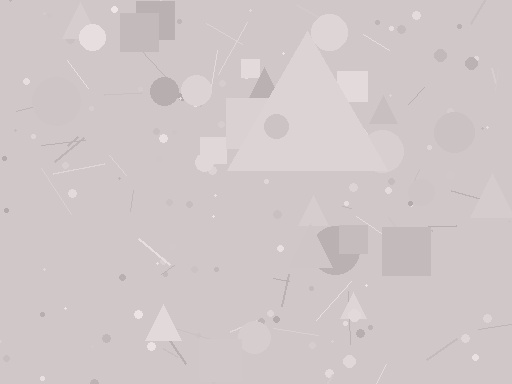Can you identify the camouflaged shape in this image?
The camouflaged shape is a triangle.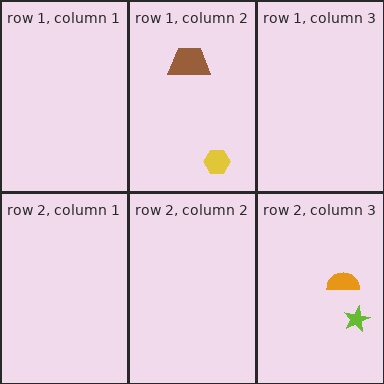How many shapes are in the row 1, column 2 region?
2.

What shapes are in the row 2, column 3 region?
The lime star, the orange semicircle.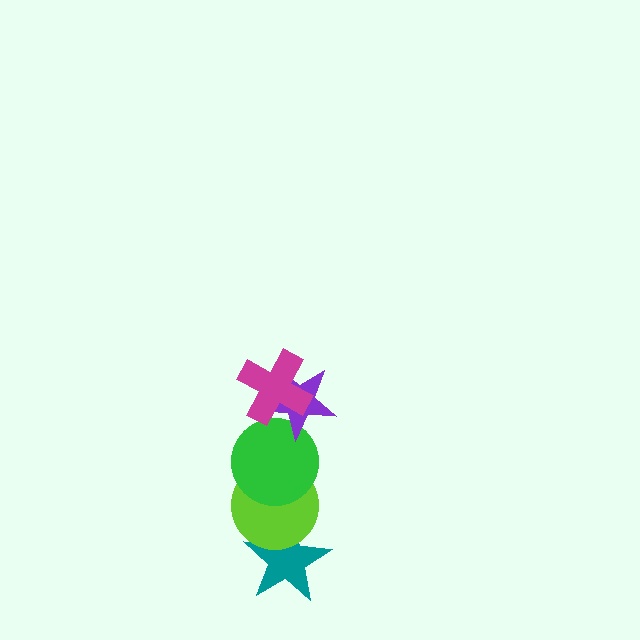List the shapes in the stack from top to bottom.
From top to bottom: the magenta cross, the purple star, the green circle, the lime circle, the teal star.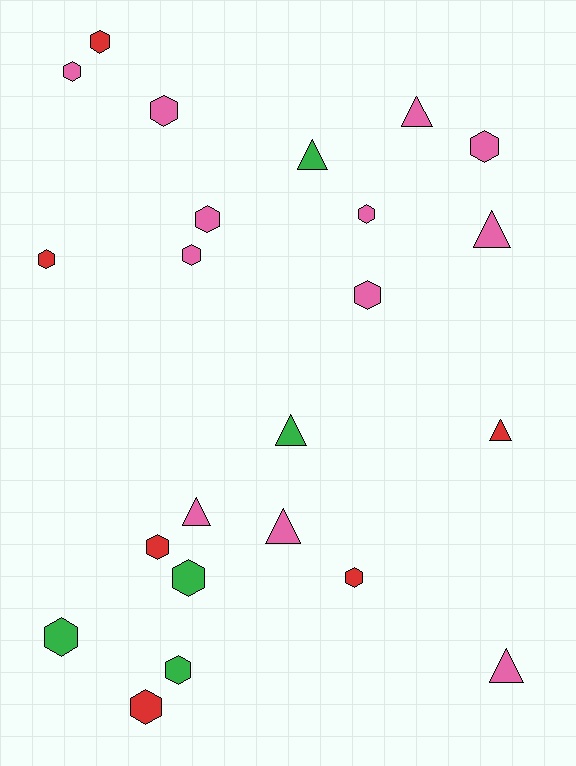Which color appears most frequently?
Pink, with 12 objects.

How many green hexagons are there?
There are 3 green hexagons.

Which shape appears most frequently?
Hexagon, with 15 objects.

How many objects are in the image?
There are 23 objects.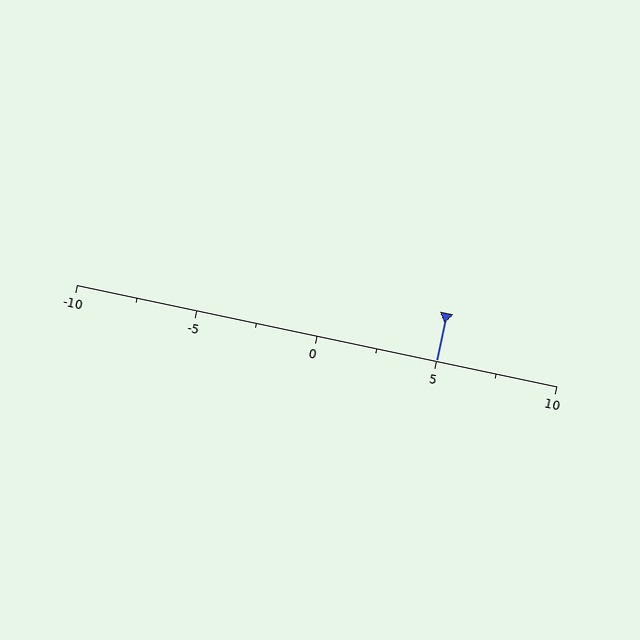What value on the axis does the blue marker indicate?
The marker indicates approximately 5.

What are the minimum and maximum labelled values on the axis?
The axis runs from -10 to 10.